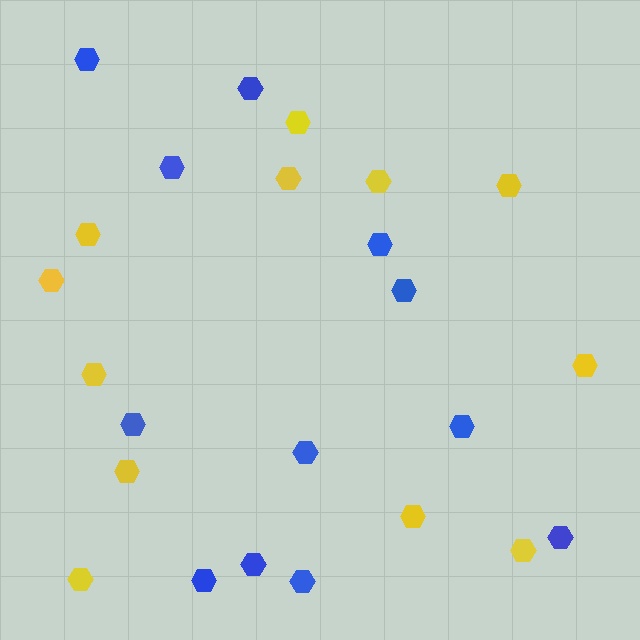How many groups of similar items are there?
There are 2 groups: one group of blue hexagons (12) and one group of yellow hexagons (12).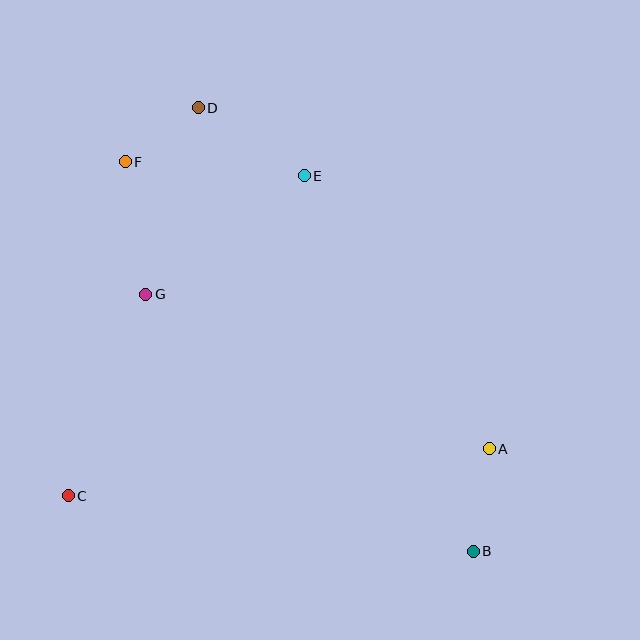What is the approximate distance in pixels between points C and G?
The distance between C and G is approximately 216 pixels.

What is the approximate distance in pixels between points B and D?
The distance between B and D is approximately 522 pixels.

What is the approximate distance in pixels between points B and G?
The distance between B and G is approximately 416 pixels.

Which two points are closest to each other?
Points D and F are closest to each other.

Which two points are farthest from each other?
Points B and F are farthest from each other.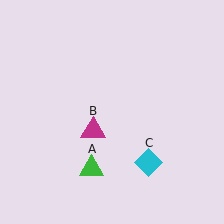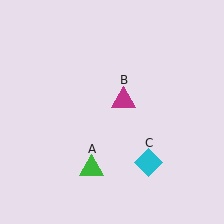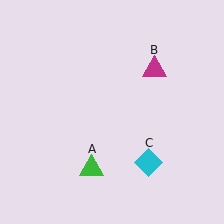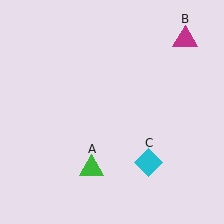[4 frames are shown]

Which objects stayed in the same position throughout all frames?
Green triangle (object A) and cyan diamond (object C) remained stationary.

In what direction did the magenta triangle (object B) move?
The magenta triangle (object B) moved up and to the right.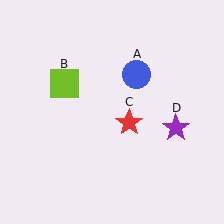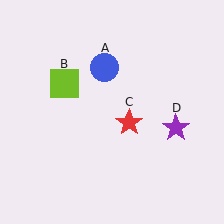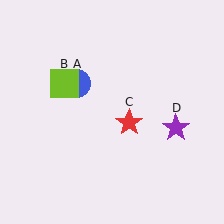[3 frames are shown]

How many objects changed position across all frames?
1 object changed position: blue circle (object A).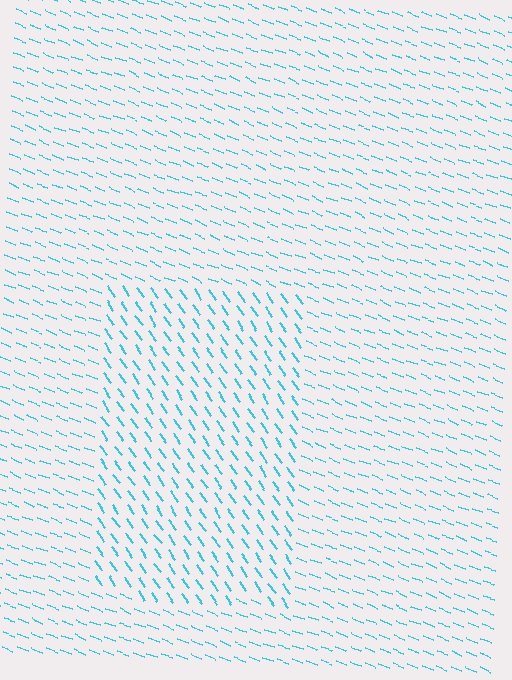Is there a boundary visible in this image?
Yes, there is a texture boundary formed by a change in line orientation.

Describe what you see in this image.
The image is filled with small cyan line segments. A rectangle region in the image has lines oriented differently from the surrounding lines, creating a visible texture boundary.